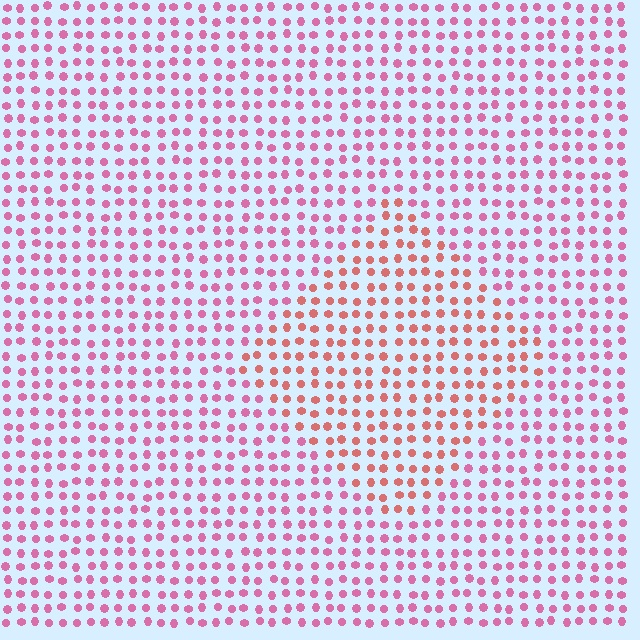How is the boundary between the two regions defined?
The boundary is defined purely by a slight shift in hue (about 33 degrees). Spacing, size, and orientation are identical on both sides.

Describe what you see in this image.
The image is filled with small pink elements in a uniform arrangement. A diamond-shaped region is visible where the elements are tinted to a slightly different hue, forming a subtle color boundary.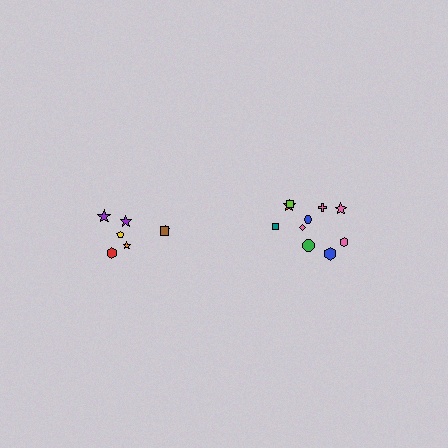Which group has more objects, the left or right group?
The right group.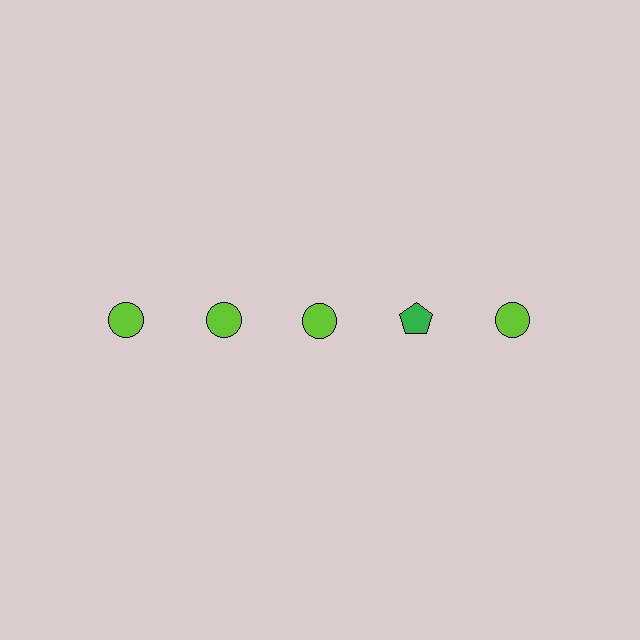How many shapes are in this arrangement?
There are 5 shapes arranged in a grid pattern.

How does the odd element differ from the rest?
It differs in both color (green instead of lime) and shape (pentagon instead of circle).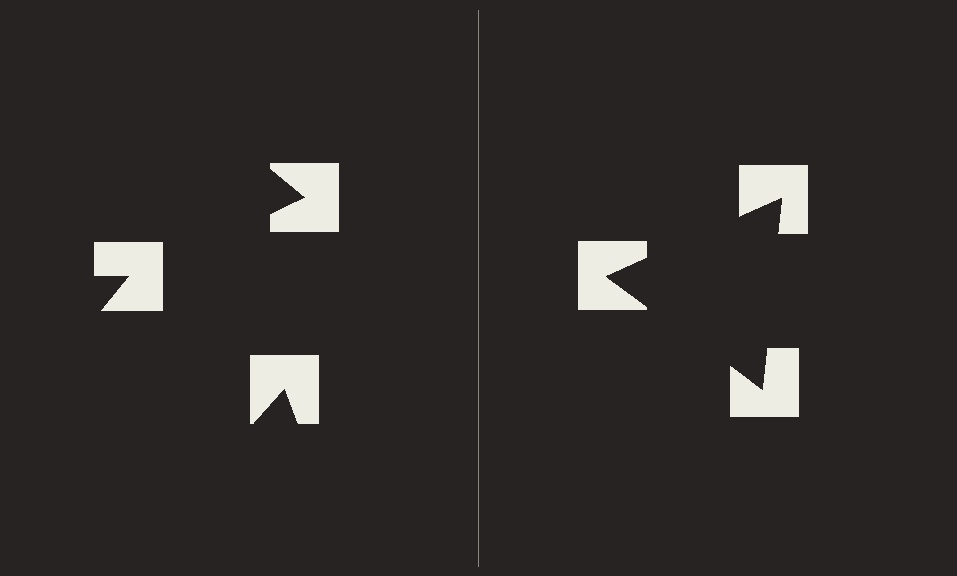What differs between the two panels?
The notched squares are positioned identically on both sides; only the wedge orientations differ. On the right they align to a triangle; on the left they are misaligned.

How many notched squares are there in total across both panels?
6 — 3 on each side.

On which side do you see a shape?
An illusory triangle appears on the right side. On the left side the wedge cuts are rotated, so no coherent shape forms.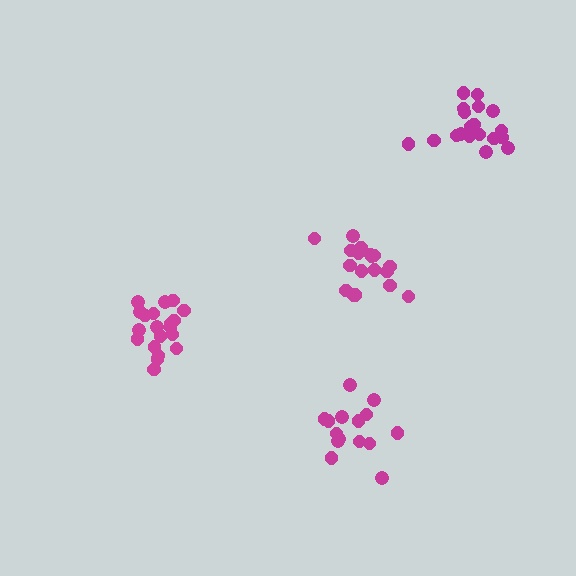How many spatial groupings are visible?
There are 4 spatial groupings.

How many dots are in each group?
Group 1: 18 dots, Group 2: 20 dots, Group 3: 19 dots, Group 4: 15 dots (72 total).